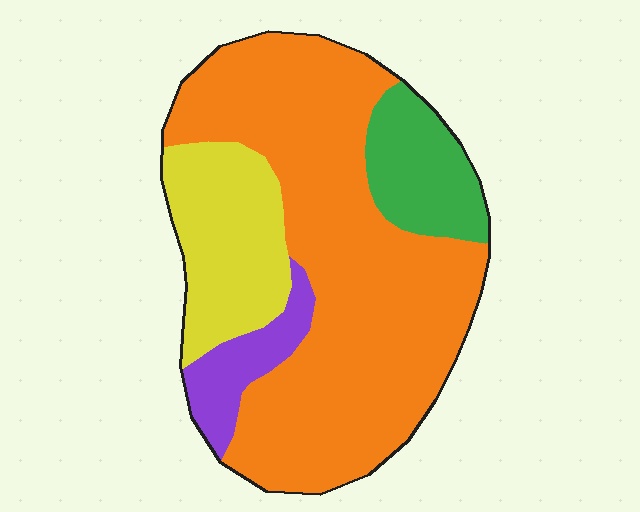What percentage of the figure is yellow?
Yellow takes up about one sixth (1/6) of the figure.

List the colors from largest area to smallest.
From largest to smallest: orange, yellow, green, purple.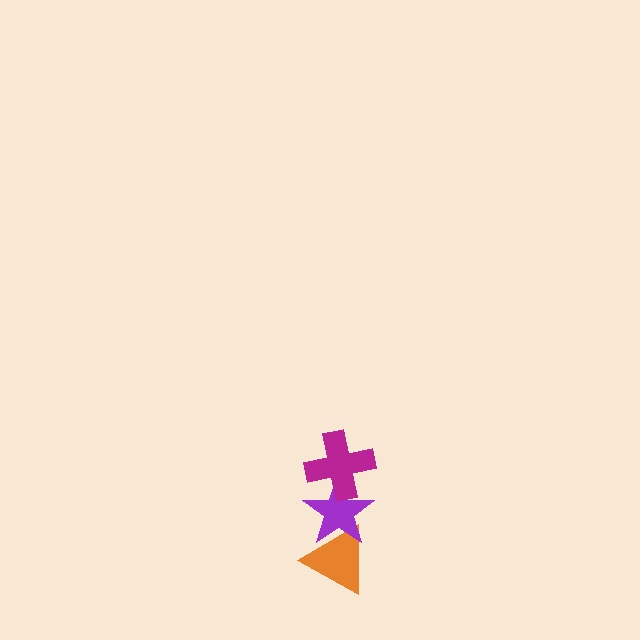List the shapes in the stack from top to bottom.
From top to bottom: the magenta cross, the purple star, the orange triangle.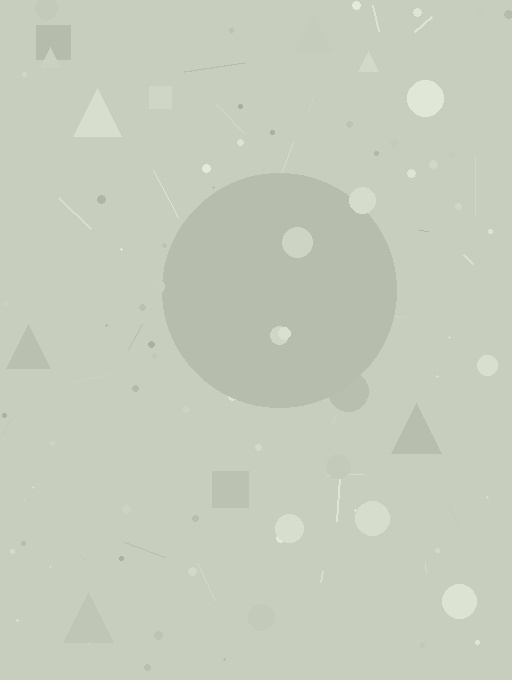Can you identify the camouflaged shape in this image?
The camouflaged shape is a circle.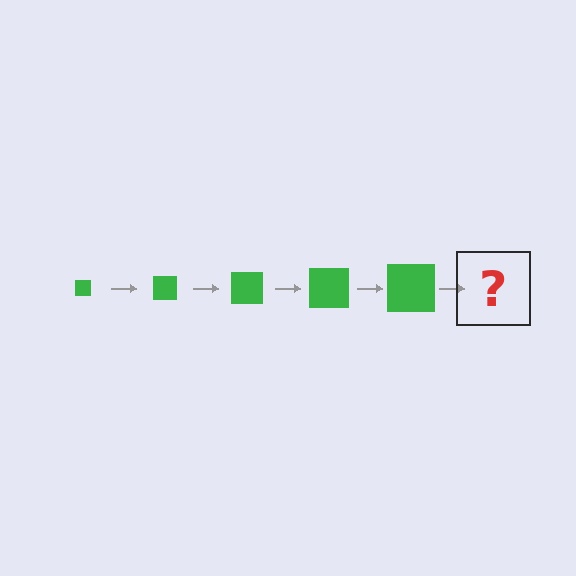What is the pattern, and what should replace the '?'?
The pattern is that the square gets progressively larger each step. The '?' should be a green square, larger than the previous one.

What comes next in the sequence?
The next element should be a green square, larger than the previous one.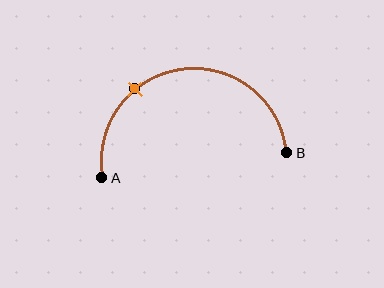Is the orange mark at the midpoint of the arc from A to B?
No. The orange mark lies on the arc but is closer to endpoint A. The arc midpoint would be at the point on the curve equidistant along the arc from both A and B.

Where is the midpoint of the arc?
The arc midpoint is the point on the curve farthest from the straight line joining A and B. It sits above that line.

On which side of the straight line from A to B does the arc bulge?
The arc bulges above the straight line connecting A and B.